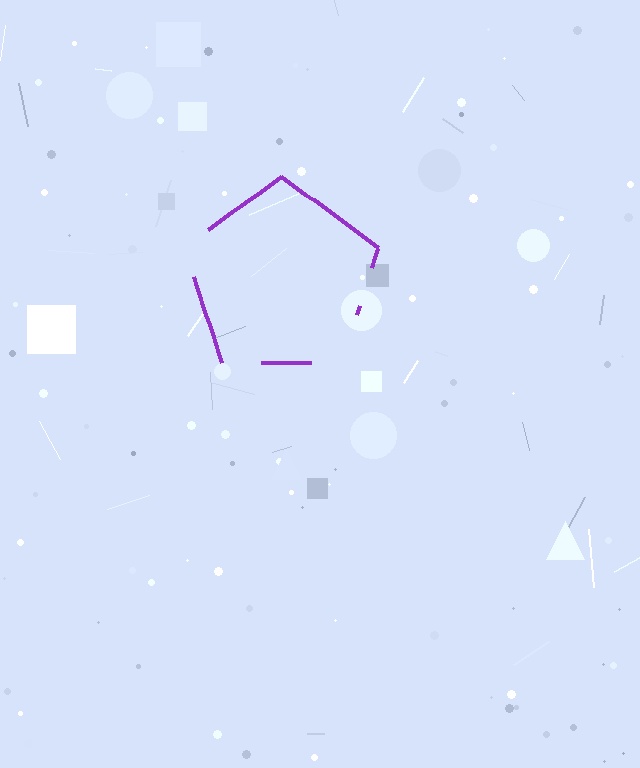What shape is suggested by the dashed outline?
The dashed outline suggests a pentagon.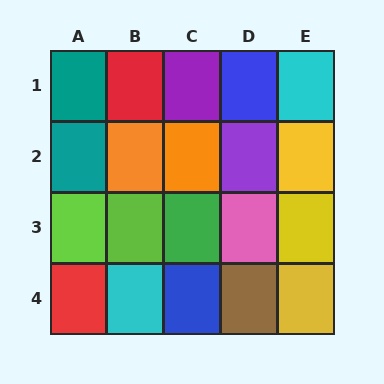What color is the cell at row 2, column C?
Orange.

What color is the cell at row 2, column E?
Yellow.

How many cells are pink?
1 cell is pink.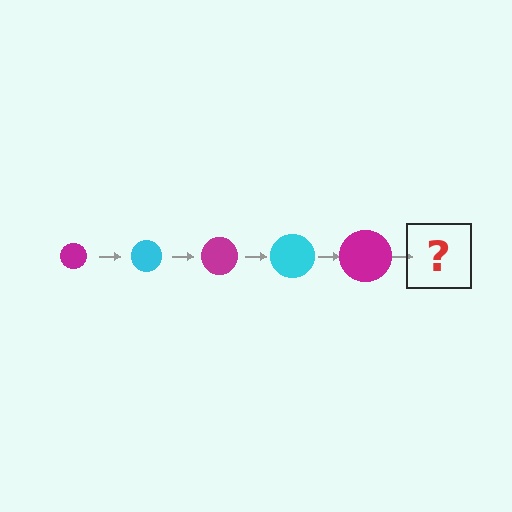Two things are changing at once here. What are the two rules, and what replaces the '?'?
The two rules are that the circle grows larger each step and the color cycles through magenta and cyan. The '?' should be a cyan circle, larger than the previous one.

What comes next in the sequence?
The next element should be a cyan circle, larger than the previous one.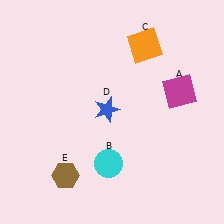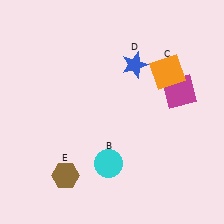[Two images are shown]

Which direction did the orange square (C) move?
The orange square (C) moved down.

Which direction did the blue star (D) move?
The blue star (D) moved up.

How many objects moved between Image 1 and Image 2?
2 objects moved between the two images.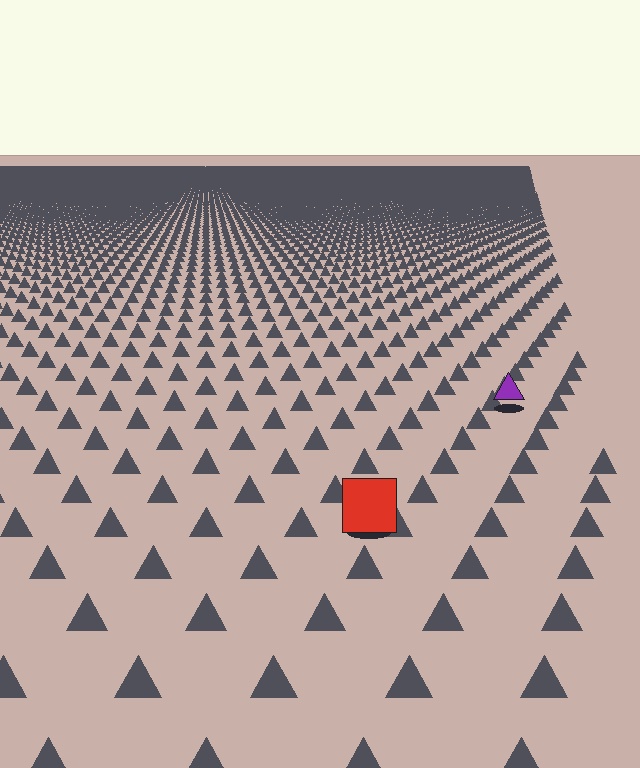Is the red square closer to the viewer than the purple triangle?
Yes. The red square is closer — you can tell from the texture gradient: the ground texture is coarser near it.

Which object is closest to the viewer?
The red square is closest. The texture marks near it are larger and more spread out.